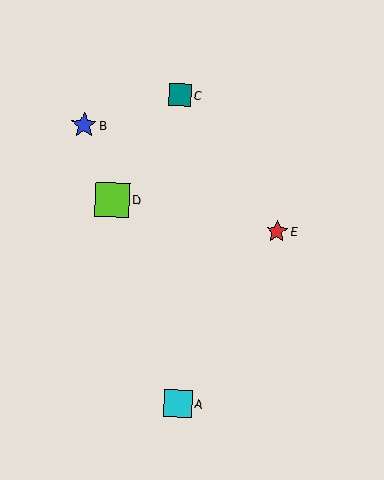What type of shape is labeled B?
Shape B is a blue star.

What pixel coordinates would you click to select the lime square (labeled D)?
Click at (112, 200) to select the lime square D.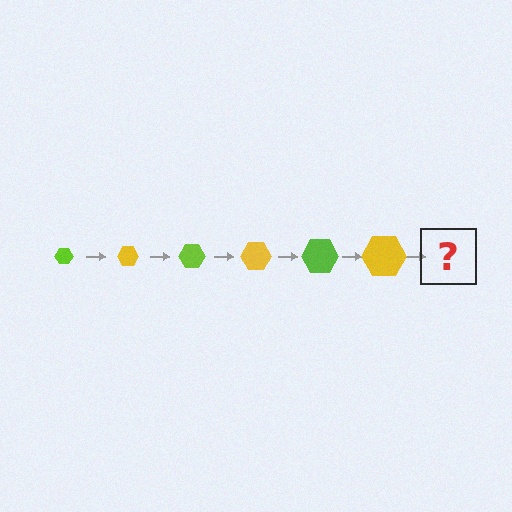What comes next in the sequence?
The next element should be a lime hexagon, larger than the previous one.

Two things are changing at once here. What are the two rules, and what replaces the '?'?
The two rules are that the hexagon grows larger each step and the color cycles through lime and yellow. The '?' should be a lime hexagon, larger than the previous one.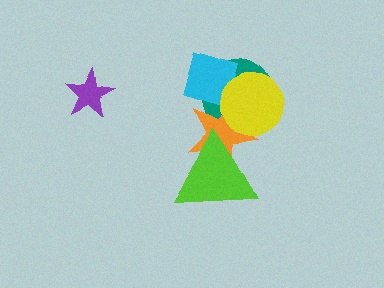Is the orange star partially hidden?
Yes, it is partially covered by another shape.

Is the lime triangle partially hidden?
No, no other shape covers it.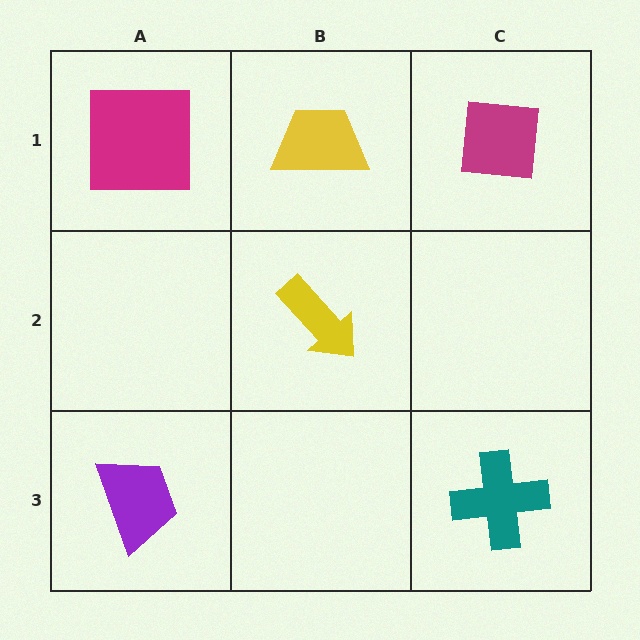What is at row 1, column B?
A yellow trapezoid.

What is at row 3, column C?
A teal cross.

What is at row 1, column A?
A magenta square.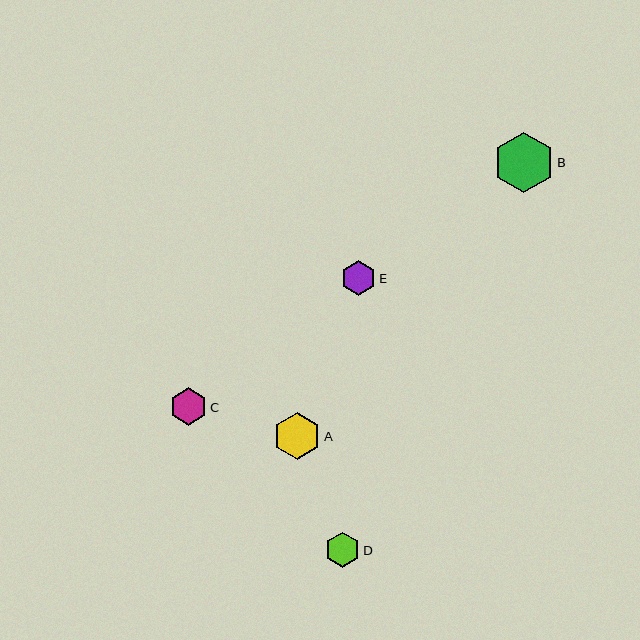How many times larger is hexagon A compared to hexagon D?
Hexagon A is approximately 1.3 times the size of hexagon D.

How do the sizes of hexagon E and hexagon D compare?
Hexagon E and hexagon D are approximately the same size.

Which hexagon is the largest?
Hexagon B is the largest with a size of approximately 61 pixels.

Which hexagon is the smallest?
Hexagon D is the smallest with a size of approximately 35 pixels.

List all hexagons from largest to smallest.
From largest to smallest: B, A, C, E, D.